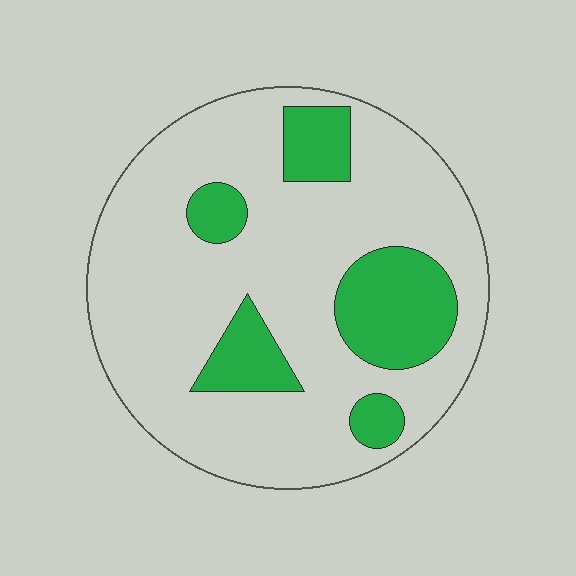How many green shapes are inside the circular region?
5.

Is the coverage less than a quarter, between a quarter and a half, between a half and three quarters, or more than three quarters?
Less than a quarter.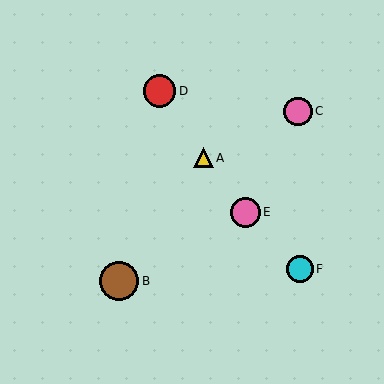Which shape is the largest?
The brown circle (labeled B) is the largest.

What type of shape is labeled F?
Shape F is a cyan circle.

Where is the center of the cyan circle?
The center of the cyan circle is at (300, 269).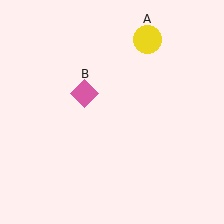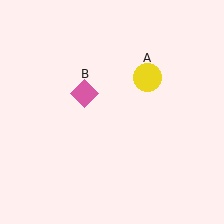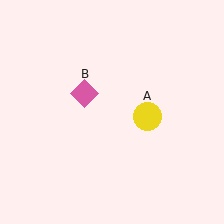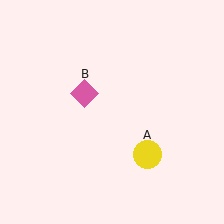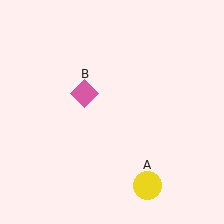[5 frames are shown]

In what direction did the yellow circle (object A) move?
The yellow circle (object A) moved down.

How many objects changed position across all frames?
1 object changed position: yellow circle (object A).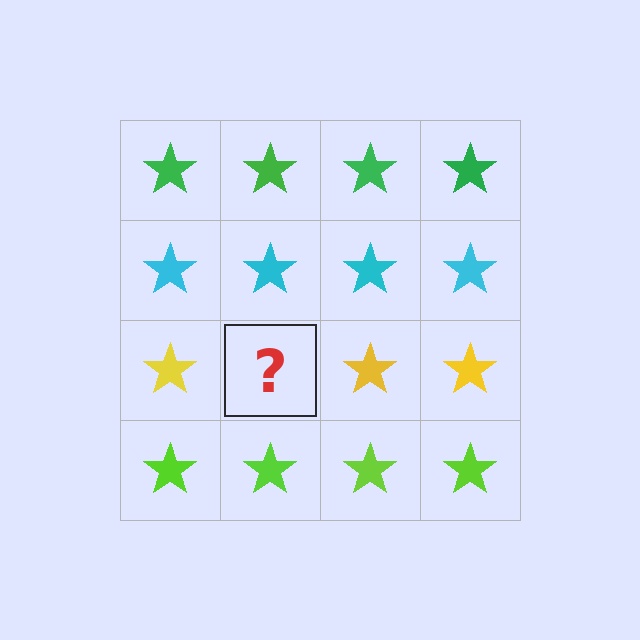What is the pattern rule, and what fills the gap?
The rule is that each row has a consistent color. The gap should be filled with a yellow star.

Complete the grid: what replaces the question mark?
The question mark should be replaced with a yellow star.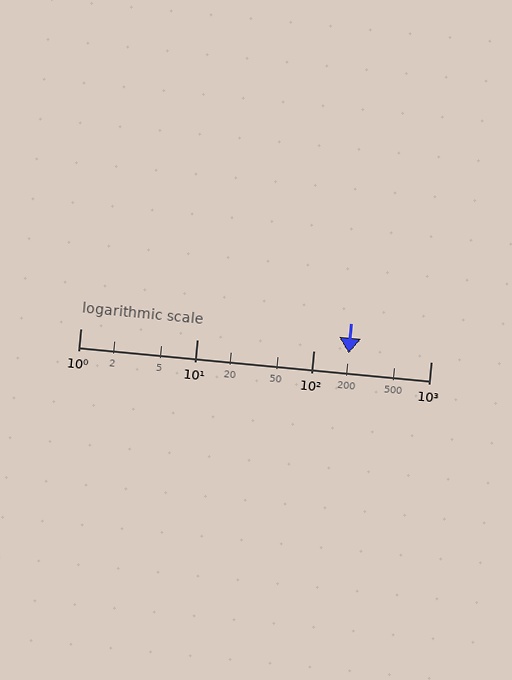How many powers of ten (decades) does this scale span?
The scale spans 3 decades, from 1 to 1000.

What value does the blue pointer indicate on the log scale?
The pointer indicates approximately 200.